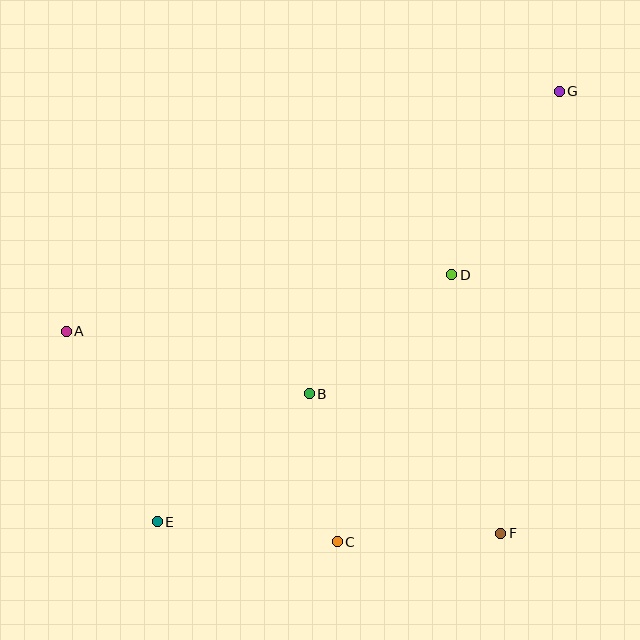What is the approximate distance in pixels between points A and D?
The distance between A and D is approximately 390 pixels.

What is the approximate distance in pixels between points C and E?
The distance between C and E is approximately 181 pixels.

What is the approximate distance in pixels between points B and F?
The distance between B and F is approximately 237 pixels.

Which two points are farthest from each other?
Points E and G are farthest from each other.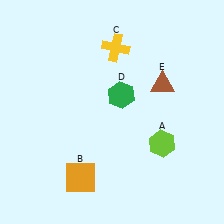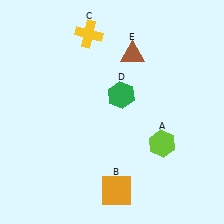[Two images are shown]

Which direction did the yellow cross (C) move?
The yellow cross (C) moved left.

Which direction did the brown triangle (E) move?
The brown triangle (E) moved left.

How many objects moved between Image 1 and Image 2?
3 objects moved between the two images.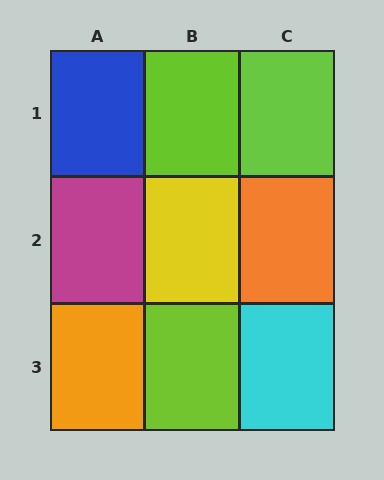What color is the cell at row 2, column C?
Orange.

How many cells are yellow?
1 cell is yellow.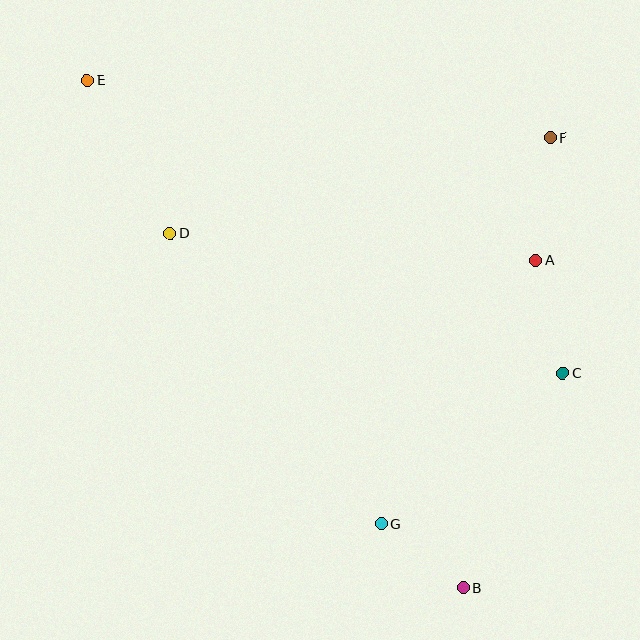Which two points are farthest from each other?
Points B and E are farthest from each other.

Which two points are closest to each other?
Points B and G are closest to each other.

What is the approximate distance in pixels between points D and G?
The distance between D and G is approximately 359 pixels.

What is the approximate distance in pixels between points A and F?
The distance between A and F is approximately 123 pixels.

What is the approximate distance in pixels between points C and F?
The distance between C and F is approximately 236 pixels.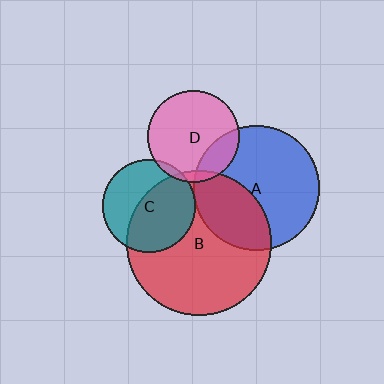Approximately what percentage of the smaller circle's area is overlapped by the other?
Approximately 60%.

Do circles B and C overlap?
Yes.